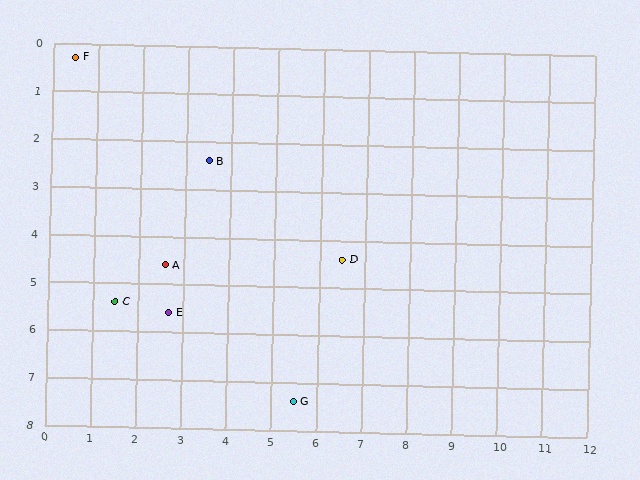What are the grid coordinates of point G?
Point G is at approximately (5.5, 7.4).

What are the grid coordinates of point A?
Point A is at approximately (2.6, 4.6).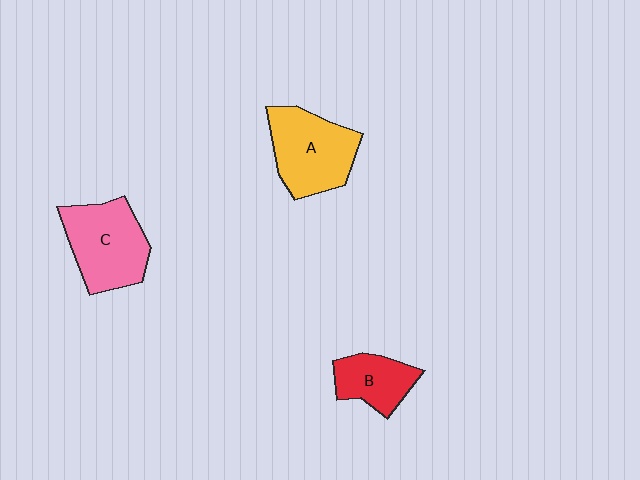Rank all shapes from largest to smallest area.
From largest to smallest: C (pink), A (yellow), B (red).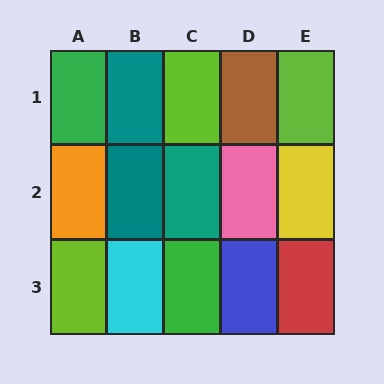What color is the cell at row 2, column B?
Teal.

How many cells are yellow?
1 cell is yellow.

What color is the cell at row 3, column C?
Green.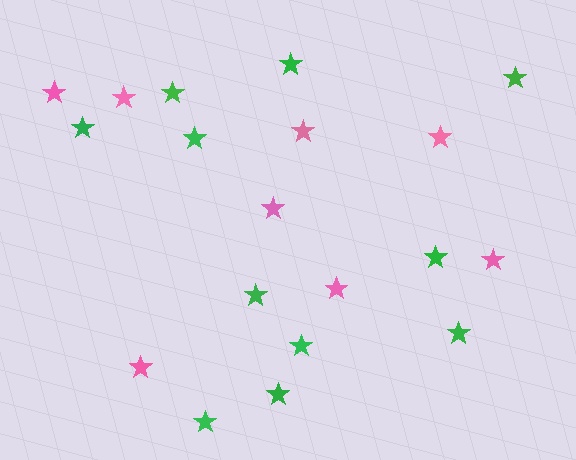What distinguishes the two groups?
There are 2 groups: one group of green stars (11) and one group of pink stars (8).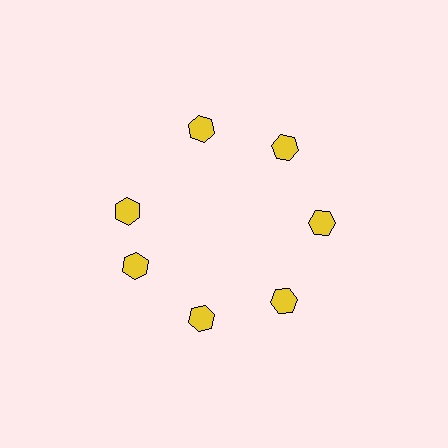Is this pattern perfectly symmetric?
No. The 7 yellow hexagons are arranged in a ring, but one element near the 10 o'clock position is rotated out of alignment along the ring, breaking the 7-fold rotational symmetry.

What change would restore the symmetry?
The symmetry would be restored by rotating it back into even spacing with its neighbors so that all 7 hexagons sit at equal angles and equal distance from the center.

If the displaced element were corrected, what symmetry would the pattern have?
It would have 7-fold rotational symmetry — the pattern would map onto itself every 51 degrees.